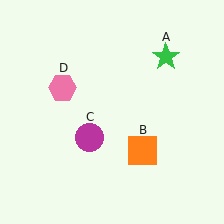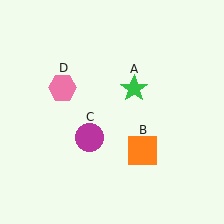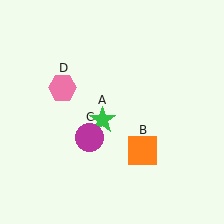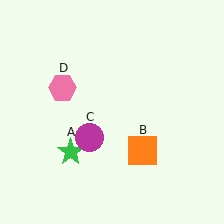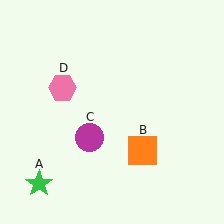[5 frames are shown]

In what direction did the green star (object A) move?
The green star (object A) moved down and to the left.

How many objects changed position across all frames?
1 object changed position: green star (object A).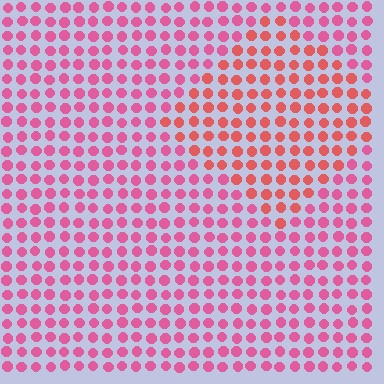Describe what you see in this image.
The image is filled with small pink elements in a uniform arrangement. A diamond-shaped region is visible where the elements are tinted to a slightly different hue, forming a subtle color boundary.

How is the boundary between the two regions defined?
The boundary is defined purely by a slight shift in hue (about 29 degrees). Spacing, size, and orientation are identical on both sides.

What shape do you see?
I see a diamond.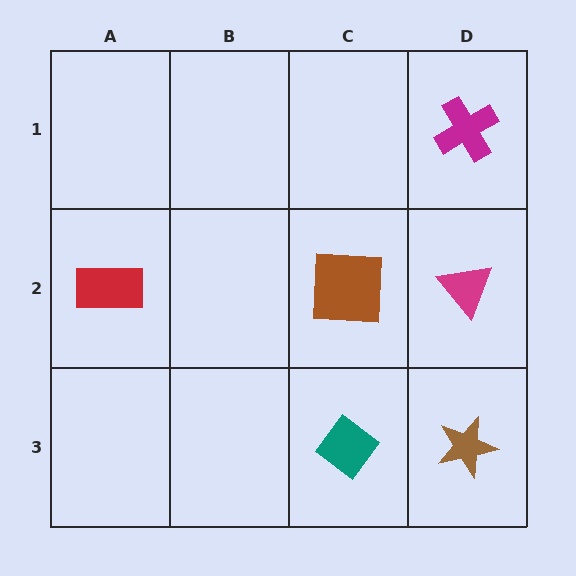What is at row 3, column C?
A teal diamond.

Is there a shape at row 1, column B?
No, that cell is empty.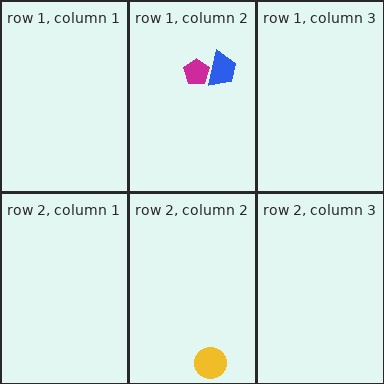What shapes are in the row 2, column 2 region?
The yellow circle.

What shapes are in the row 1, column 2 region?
The magenta pentagon, the blue trapezoid.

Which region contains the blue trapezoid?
The row 1, column 2 region.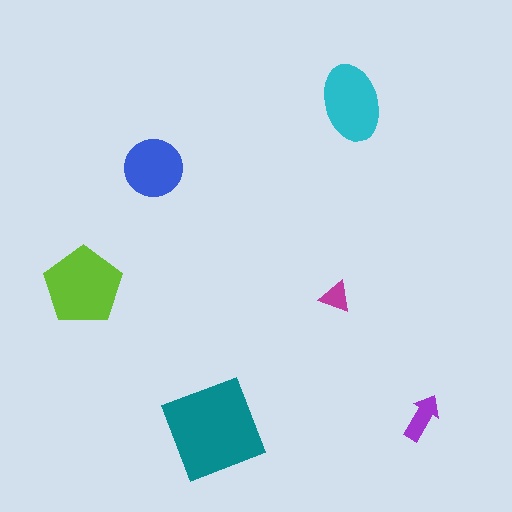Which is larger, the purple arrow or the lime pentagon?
The lime pentagon.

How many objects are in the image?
There are 6 objects in the image.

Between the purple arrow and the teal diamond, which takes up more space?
The teal diamond.